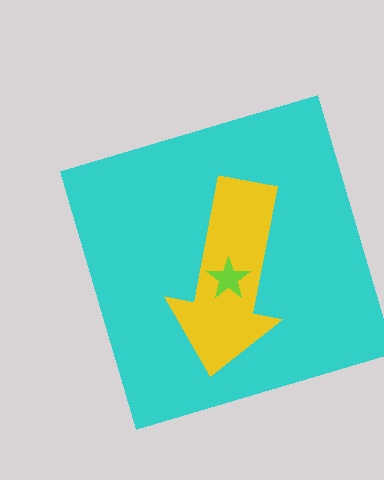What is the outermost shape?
The cyan square.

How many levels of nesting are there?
3.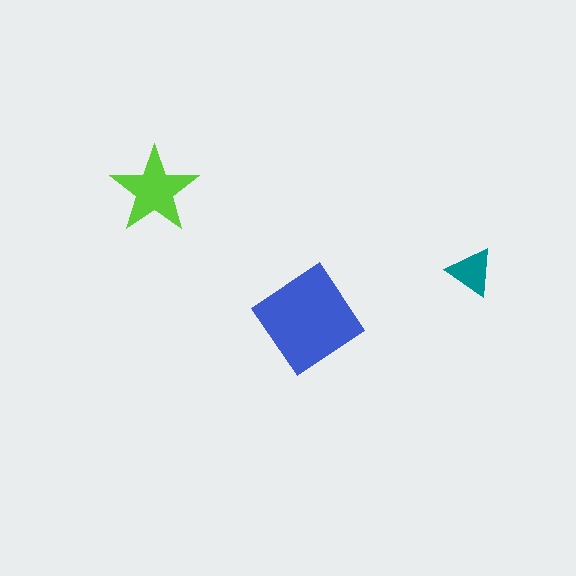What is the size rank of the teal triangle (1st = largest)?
3rd.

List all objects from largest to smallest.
The blue diamond, the lime star, the teal triangle.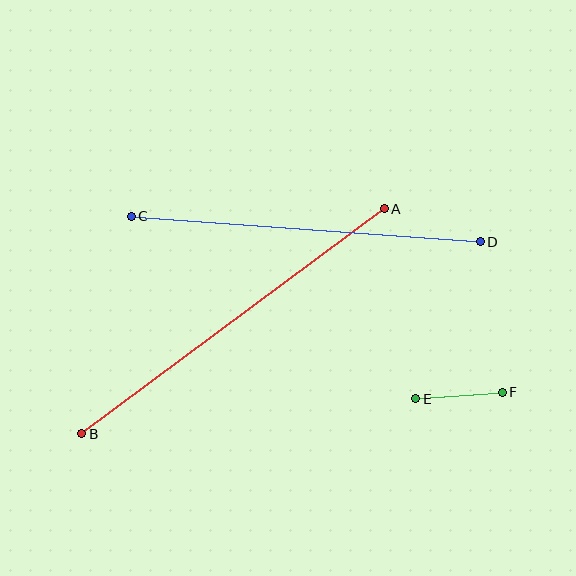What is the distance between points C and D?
The distance is approximately 350 pixels.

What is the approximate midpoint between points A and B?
The midpoint is at approximately (233, 321) pixels.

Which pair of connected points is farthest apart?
Points A and B are farthest apart.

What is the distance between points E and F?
The distance is approximately 87 pixels.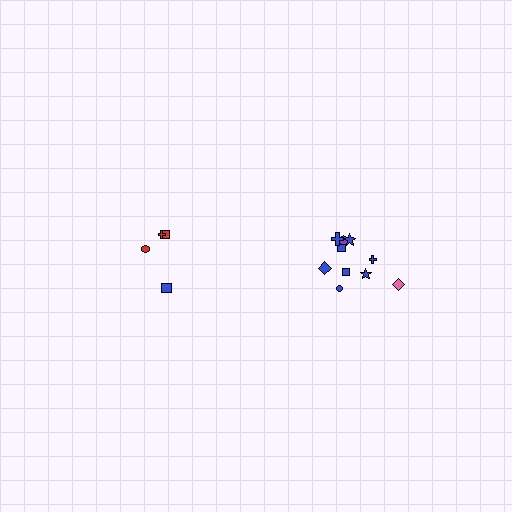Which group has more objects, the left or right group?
The right group.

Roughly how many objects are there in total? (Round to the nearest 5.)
Roughly 15 objects in total.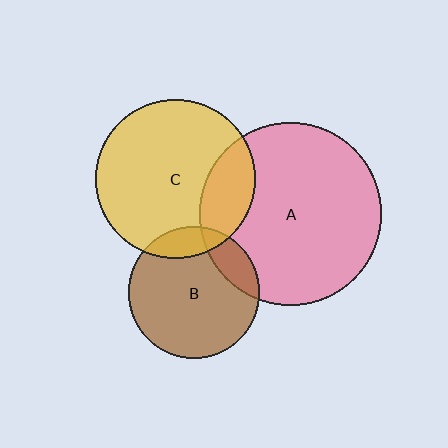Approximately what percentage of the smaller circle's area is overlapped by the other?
Approximately 20%.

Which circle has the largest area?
Circle A (pink).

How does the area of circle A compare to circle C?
Approximately 1.3 times.